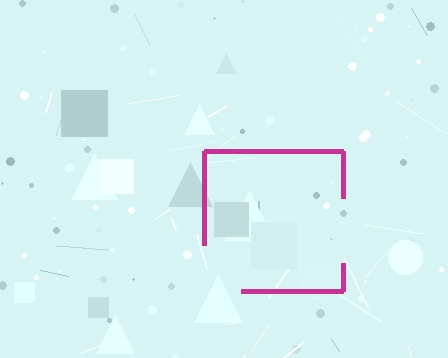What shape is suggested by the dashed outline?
The dashed outline suggests a square.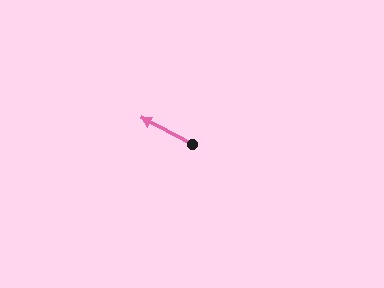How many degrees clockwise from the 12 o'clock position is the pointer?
Approximately 297 degrees.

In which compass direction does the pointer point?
Northwest.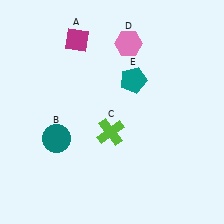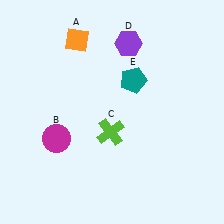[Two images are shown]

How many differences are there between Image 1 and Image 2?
There are 3 differences between the two images.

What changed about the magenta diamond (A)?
In Image 1, A is magenta. In Image 2, it changed to orange.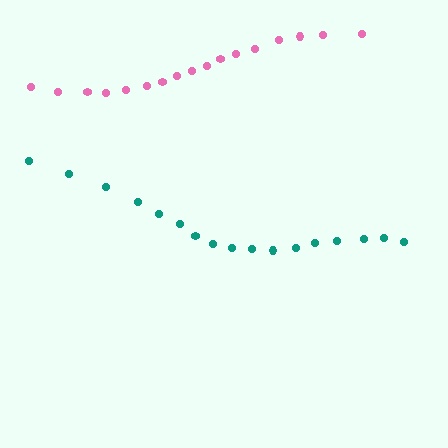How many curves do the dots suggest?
There are 2 distinct paths.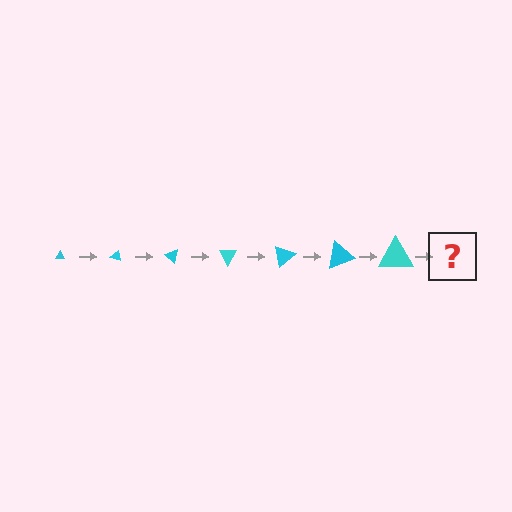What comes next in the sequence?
The next element should be a triangle, larger than the previous one and rotated 140 degrees from the start.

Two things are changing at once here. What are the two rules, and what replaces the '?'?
The two rules are that the triangle grows larger each step and it rotates 20 degrees each step. The '?' should be a triangle, larger than the previous one and rotated 140 degrees from the start.